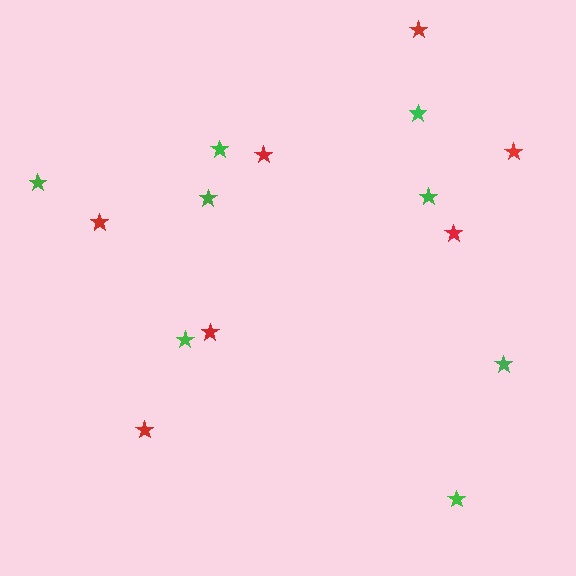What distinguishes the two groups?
There are 2 groups: one group of red stars (7) and one group of green stars (8).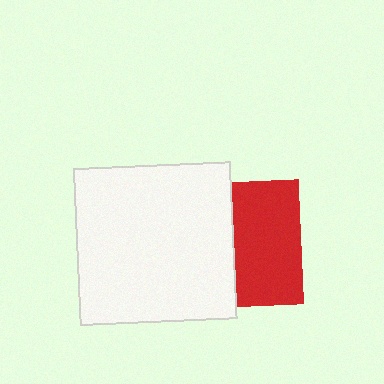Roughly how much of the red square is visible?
About half of it is visible (roughly 54%).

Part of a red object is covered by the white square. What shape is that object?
It is a square.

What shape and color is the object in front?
The object in front is a white square.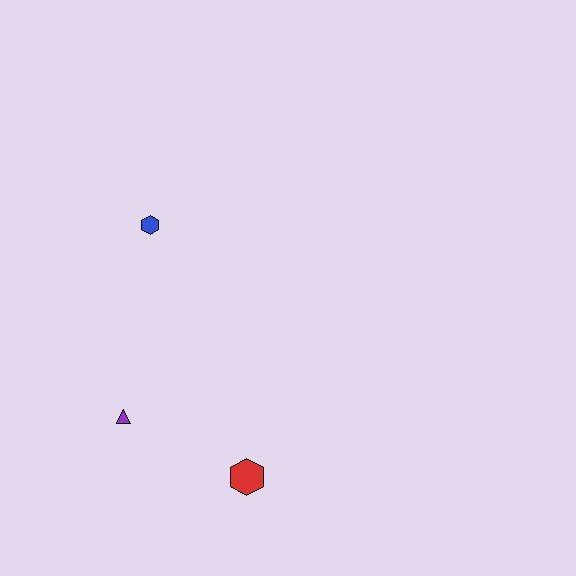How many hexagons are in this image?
There are 2 hexagons.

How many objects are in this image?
There are 3 objects.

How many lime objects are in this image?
There are no lime objects.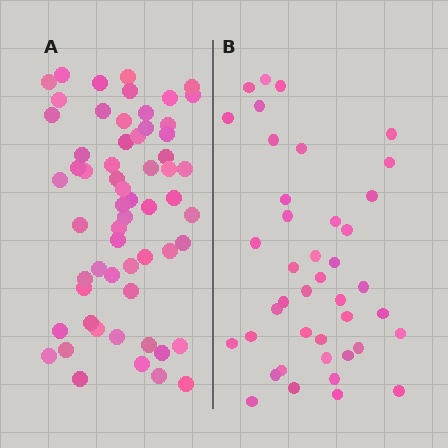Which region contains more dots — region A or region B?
Region A (the left region) has more dots.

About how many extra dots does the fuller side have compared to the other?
Region A has approximately 20 more dots than region B.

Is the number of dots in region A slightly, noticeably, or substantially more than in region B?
Region A has substantially more. The ratio is roughly 1.5 to 1.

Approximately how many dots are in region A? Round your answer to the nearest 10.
About 60 dots.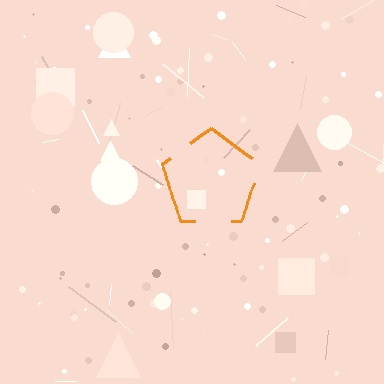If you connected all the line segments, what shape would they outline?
They would outline a pentagon.